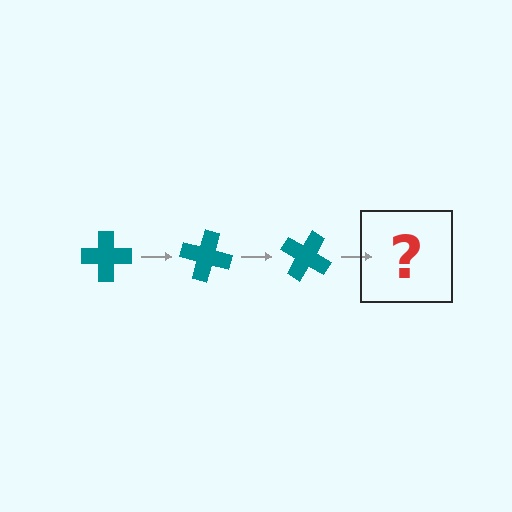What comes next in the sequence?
The next element should be a teal cross rotated 45 degrees.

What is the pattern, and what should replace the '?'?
The pattern is that the cross rotates 15 degrees each step. The '?' should be a teal cross rotated 45 degrees.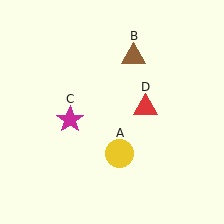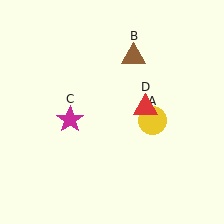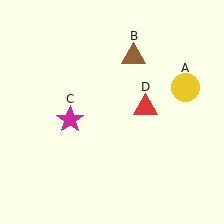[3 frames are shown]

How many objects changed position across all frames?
1 object changed position: yellow circle (object A).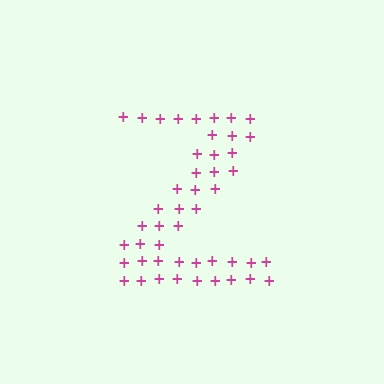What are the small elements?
The small elements are plus signs.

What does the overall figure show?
The overall figure shows the letter Z.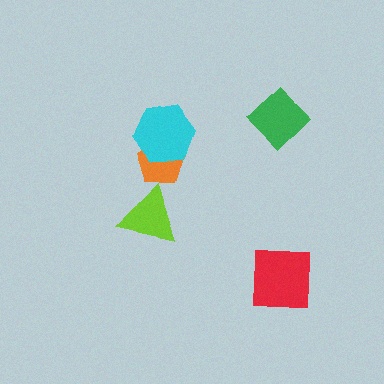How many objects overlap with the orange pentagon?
1 object overlaps with the orange pentagon.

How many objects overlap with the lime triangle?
0 objects overlap with the lime triangle.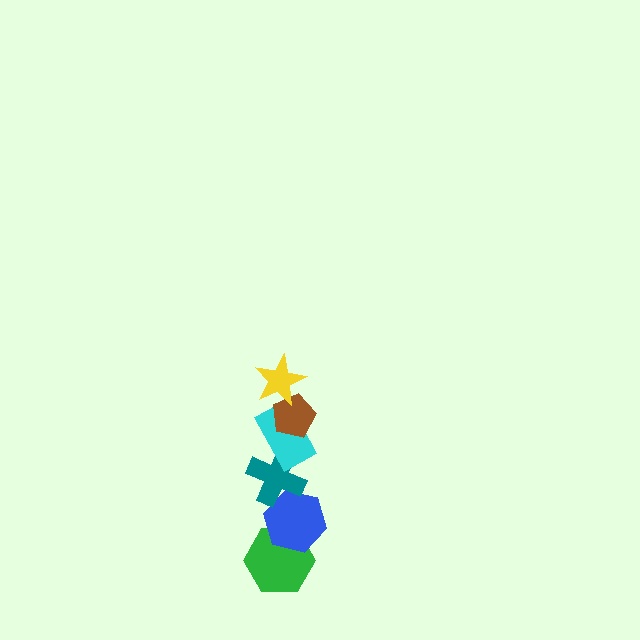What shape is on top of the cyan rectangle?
The brown pentagon is on top of the cyan rectangle.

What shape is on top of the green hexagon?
The blue hexagon is on top of the green hexagon.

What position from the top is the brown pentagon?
The brown pentagon is 2nd from the top.